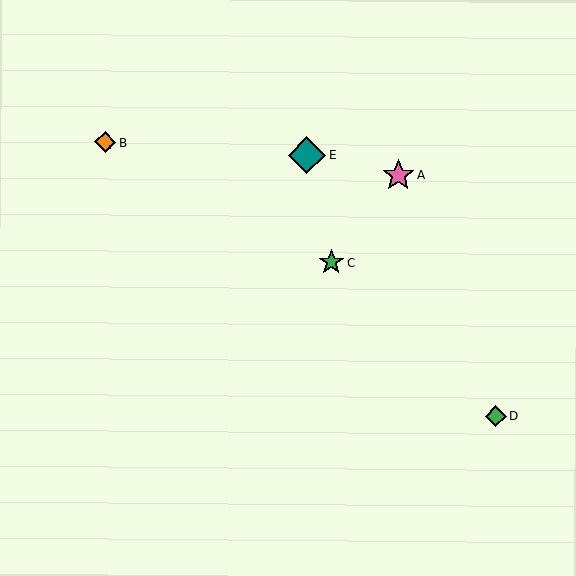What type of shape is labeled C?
Shape C is a green star.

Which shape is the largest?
The teal diamond (labeled E) is the largest.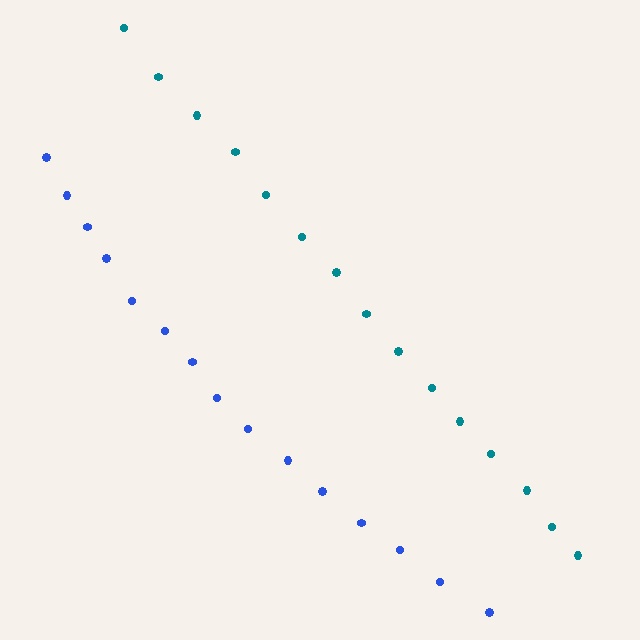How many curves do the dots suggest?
There are 2 distinct paths.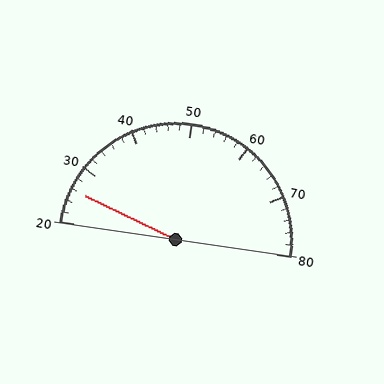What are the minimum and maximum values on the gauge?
The gauge ranges from 20 to 80.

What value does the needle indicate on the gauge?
The needle indicates approximately 26.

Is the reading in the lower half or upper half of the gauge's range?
The reading is in the lower half of the range (20 to 80).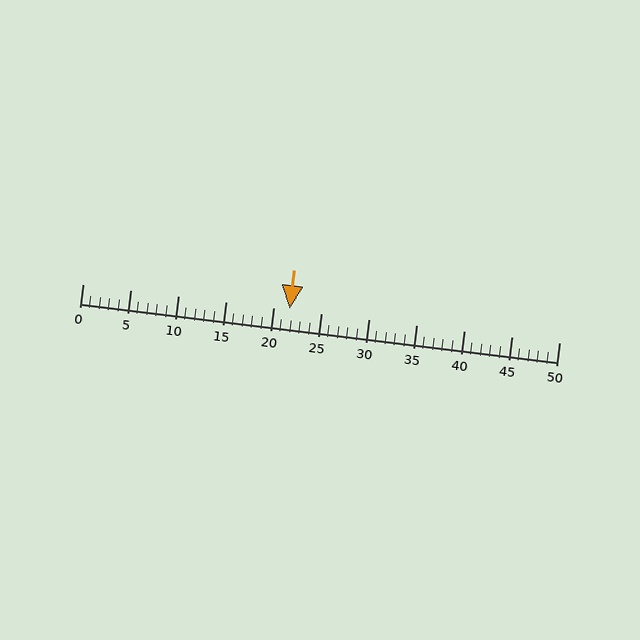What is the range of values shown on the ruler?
The ruler shows values from 0 to 50.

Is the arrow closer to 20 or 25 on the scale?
The arrow is closer to 20.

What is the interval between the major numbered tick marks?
The major tick marks are spaced 5 units apart.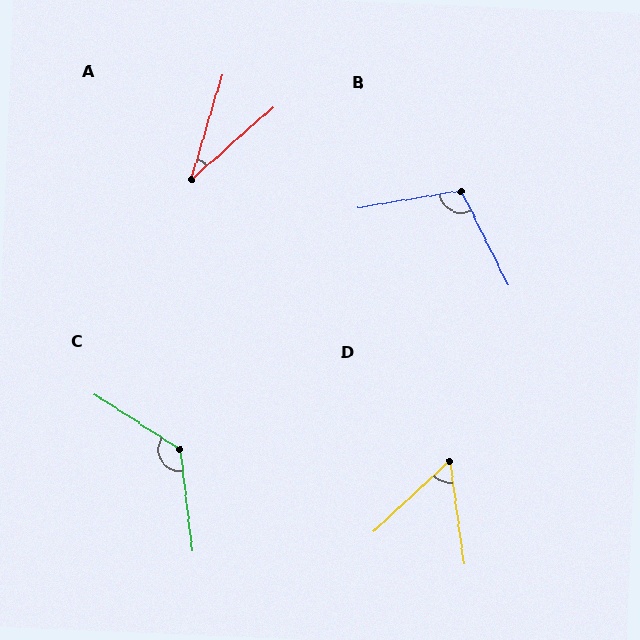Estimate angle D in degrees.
Approximately 55 degrees.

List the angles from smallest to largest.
A (31°), D (55°), B (107°), C (130°).